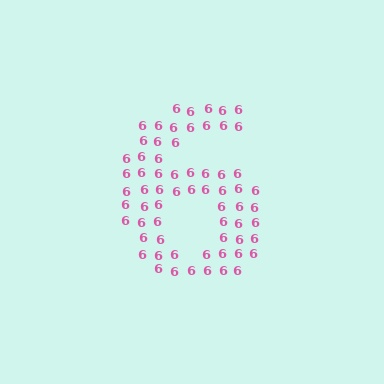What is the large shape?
The large shape is the digit 6.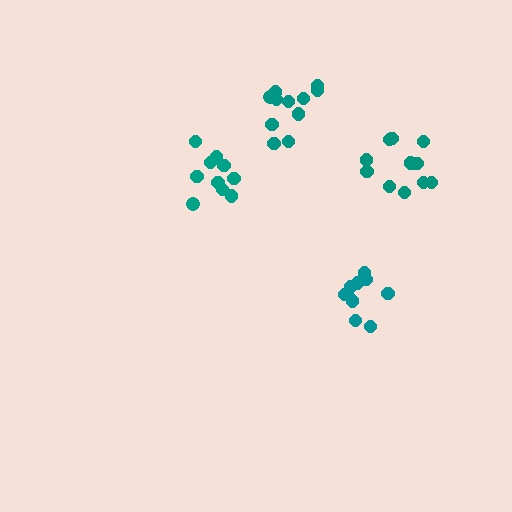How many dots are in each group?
Group 1: 10 dots, Group 2: 10 dots, Group 3: 11 dots, Group 4: 12 dots (43 total).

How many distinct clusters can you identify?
There are 4 distinct clusters.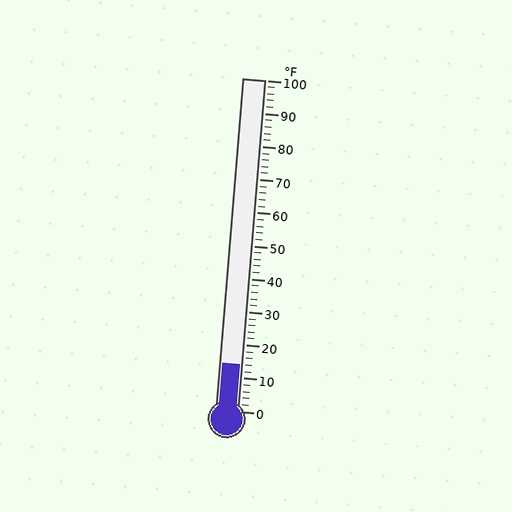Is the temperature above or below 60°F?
The temperature is below 60°F.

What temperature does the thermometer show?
The thermometer shows approximately 14°F.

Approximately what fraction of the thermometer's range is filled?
The thermometer is filled to approximately 15% of its range.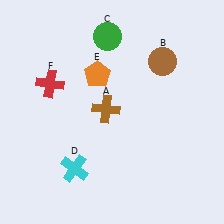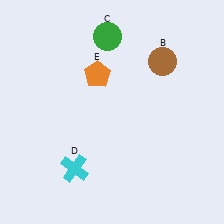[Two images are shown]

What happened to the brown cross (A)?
The brown cross (A) was removed in Image 2. It was in the top-left area of Image 1.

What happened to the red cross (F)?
The red cross (F) was removed in Image 2. It was in the top-left area of Image 1.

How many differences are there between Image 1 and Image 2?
There are 2 differences between the two images.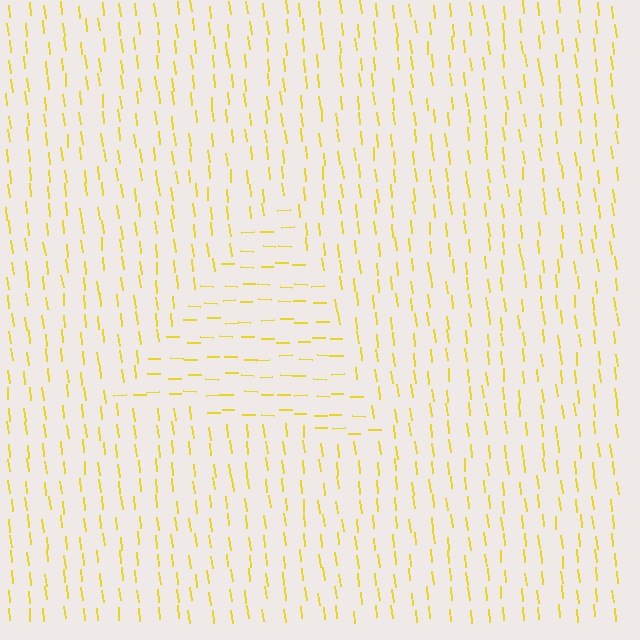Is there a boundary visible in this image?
Yes, there is a texture boundary formed by a change in line orientation.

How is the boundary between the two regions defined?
The boundary is defined purely by a change in line orientation (approximately 83 degrees difference). All lines are the same color and thickness.